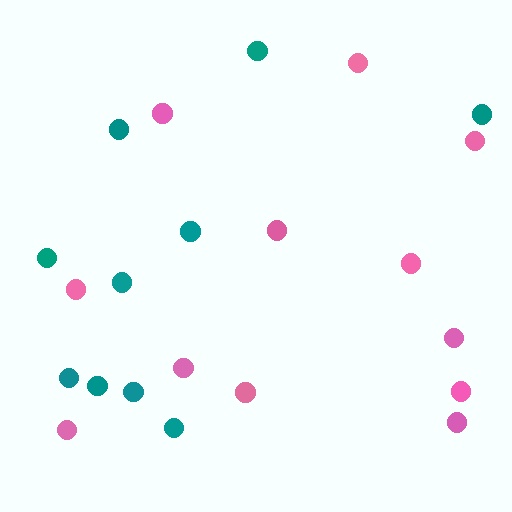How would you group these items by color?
There are 2 groups: one group of pink circles (12) and one group of teal circles (10).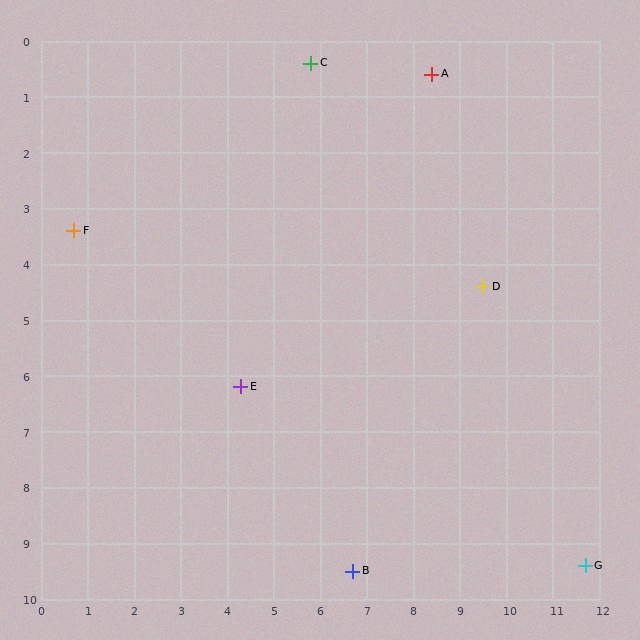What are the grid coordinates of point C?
Point C is at approximately (5.8, 0.4).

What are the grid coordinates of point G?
Point G is at approximately (11.7, 9.4).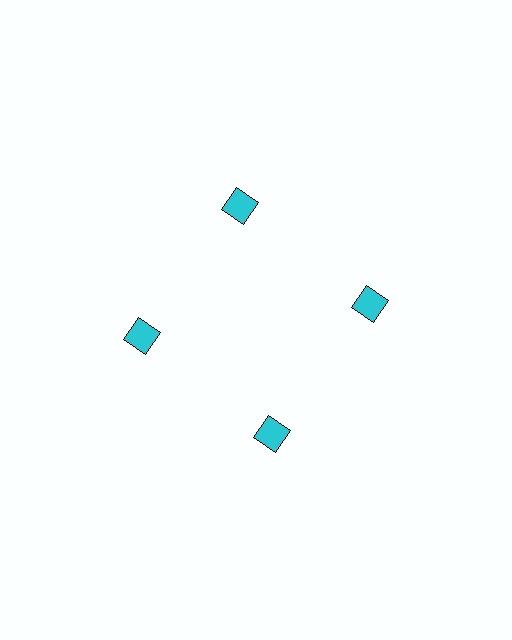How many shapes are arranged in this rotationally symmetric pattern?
There are 4 shapes, arranged in 4 groups of 1.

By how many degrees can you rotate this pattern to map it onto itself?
The pattern maps onto itself every 90 degrees of rotation.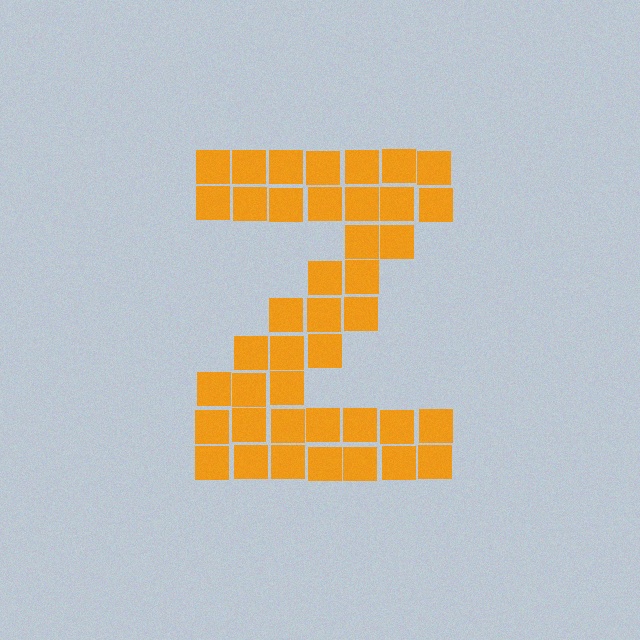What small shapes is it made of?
It is made of small squares.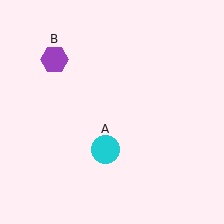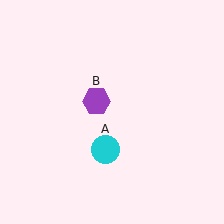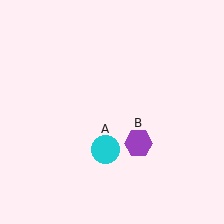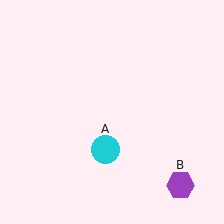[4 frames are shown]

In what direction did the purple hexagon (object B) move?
The purple hexagon (object B) moved down and to the right.